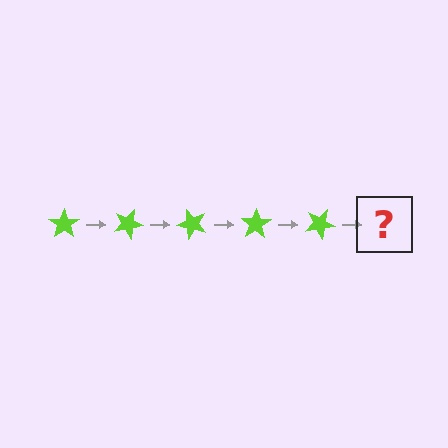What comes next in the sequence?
The next element should be a lime star rotated 125 degrees.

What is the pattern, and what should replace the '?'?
The pattern is that the star rotates 25 degrees each step. The '?' should be a lime star rotated 125 degrees.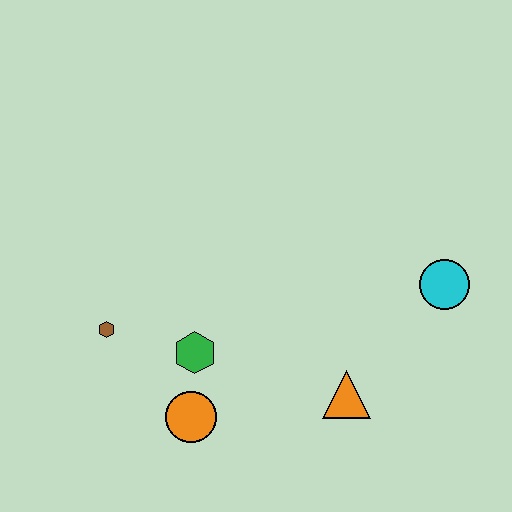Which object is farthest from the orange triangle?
The brown hexagon is farthest from the orange triangle.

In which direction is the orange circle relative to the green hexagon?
The orange circle is below the green hexagon.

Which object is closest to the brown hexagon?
The green hexagon is closest to the brown hexagon.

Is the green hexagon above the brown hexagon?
No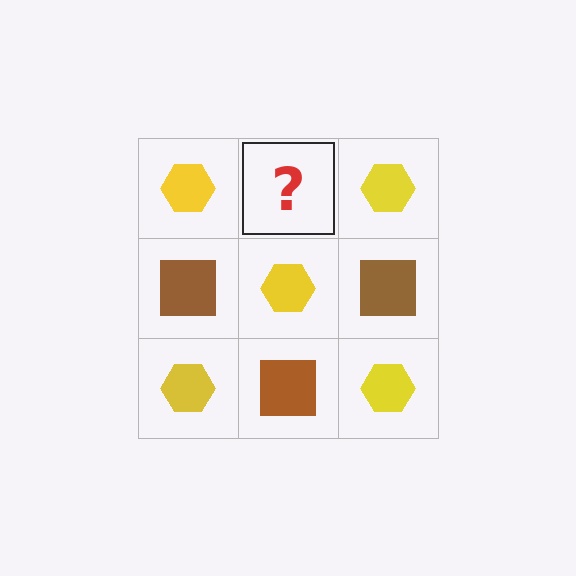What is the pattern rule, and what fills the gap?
The rule is that it alternates yellow hexagon and brown square in a checkerboard pattern. The gap should be filled with a brown square.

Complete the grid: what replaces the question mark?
The question mark should be replaced with a brown square.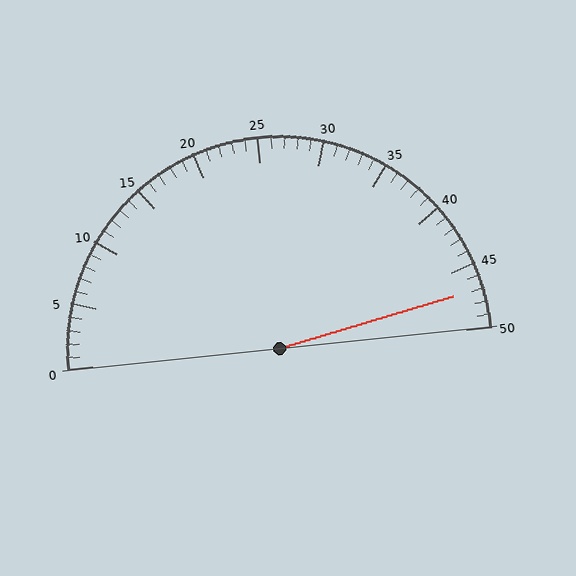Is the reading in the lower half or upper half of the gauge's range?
The reading is in the upper half of the range (0 to 50).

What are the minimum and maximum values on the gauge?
The gauge ranges from 0 to 50.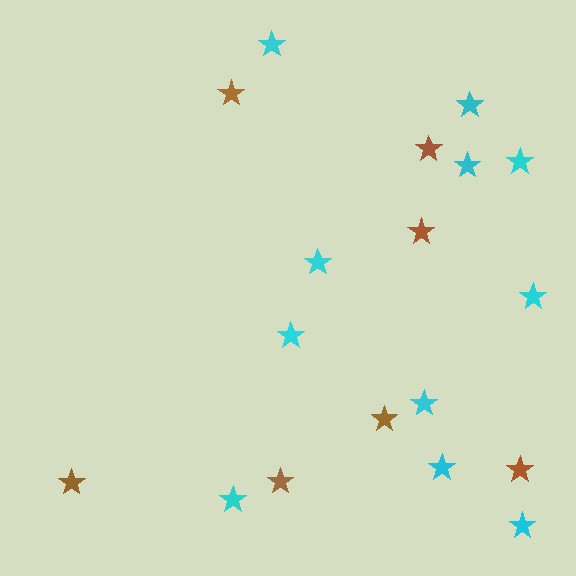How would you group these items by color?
There are 2 groups: one group of cyan stars (11) and one group of brown stars (7).